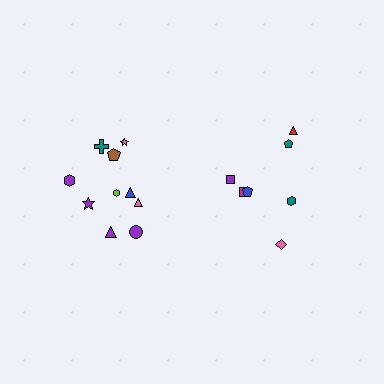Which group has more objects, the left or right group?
The left group.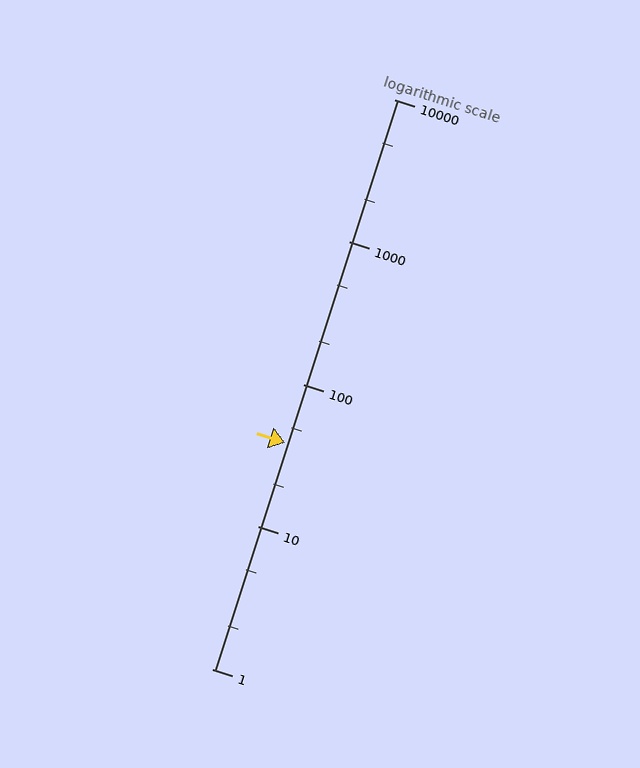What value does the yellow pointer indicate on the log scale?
The pointer indicates approximately 39.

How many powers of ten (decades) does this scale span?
The scale spans 4 decades, from 1 to 10000.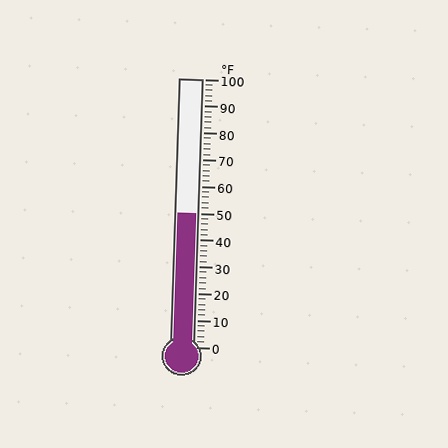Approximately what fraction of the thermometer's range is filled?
The thermometer is filled to approximately 50% of its range.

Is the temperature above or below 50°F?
The temperature is at 50°F.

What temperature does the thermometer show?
The thermometer shows approximately 50°F.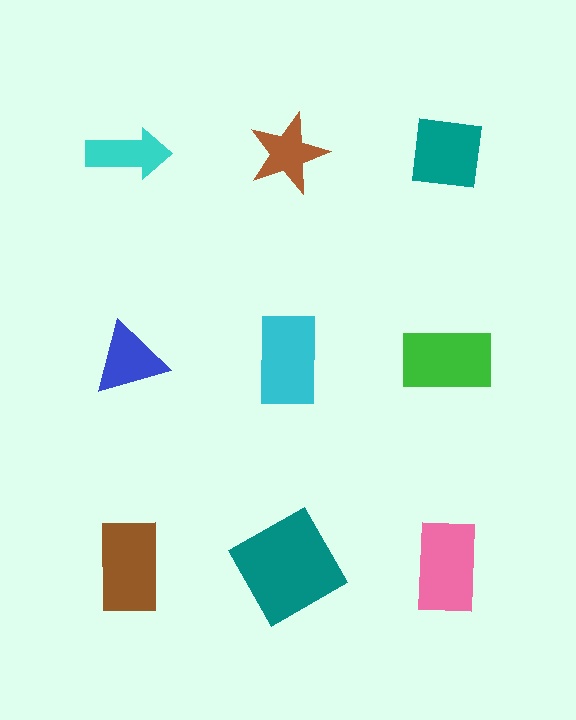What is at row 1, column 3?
A teal square.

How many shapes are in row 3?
3 shapes.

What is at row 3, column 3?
A pink rectangle.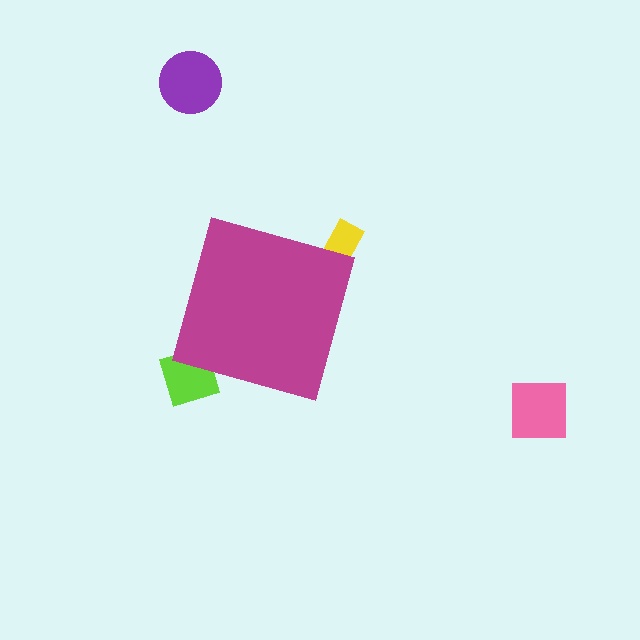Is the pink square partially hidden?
No, the pink square is fully visible.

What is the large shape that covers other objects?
A magenta diamond.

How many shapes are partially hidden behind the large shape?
2 shapes are partially hidden.